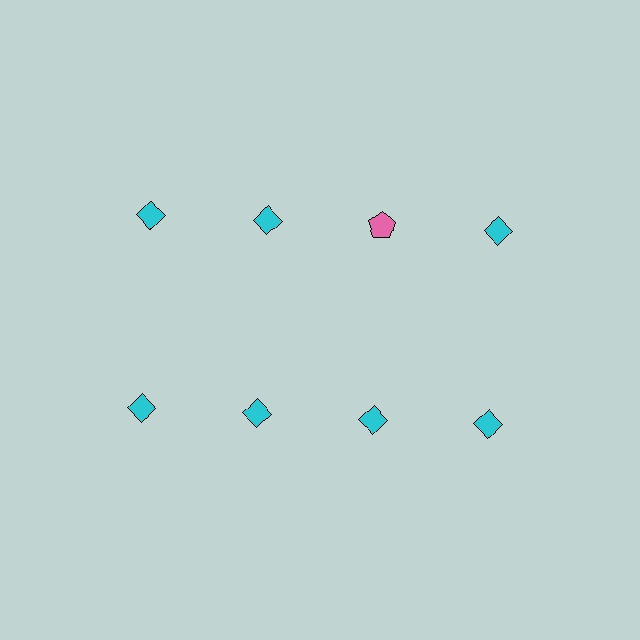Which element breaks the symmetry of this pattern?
The pink pentagon in the top row, center column breaks the symmetry. All other shapes are cyan diamonds.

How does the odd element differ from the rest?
It differs in both color (pink instead of cyan) and shape (pentagon instead of diamond).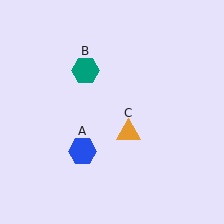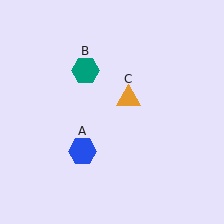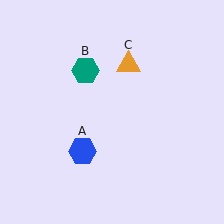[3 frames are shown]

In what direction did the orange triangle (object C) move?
The orange triangle (object C) moved up.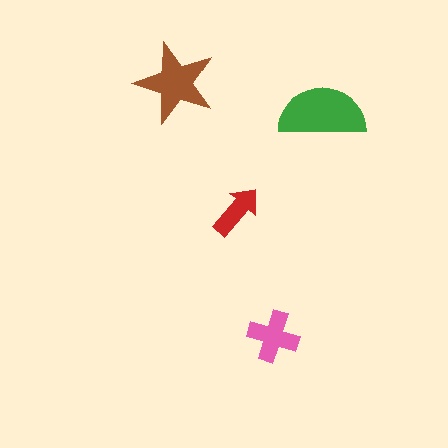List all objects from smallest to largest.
The red arrow, the pink cross, the brown star, the green semicircle.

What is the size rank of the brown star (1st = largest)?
2nd.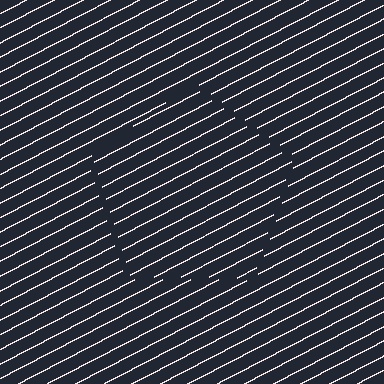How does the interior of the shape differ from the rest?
The interior of the shape contains the same grating, shifted by half a period — the contour is defined by the phase discontinuity where line-ends from the inner and outer gratings abut.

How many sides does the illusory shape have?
5 sides — the line-ends trace a pentagon.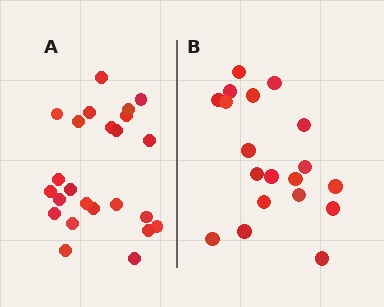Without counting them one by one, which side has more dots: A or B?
Region A (the left region) has more dots.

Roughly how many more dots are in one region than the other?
Region A has about 5 more dots than region B.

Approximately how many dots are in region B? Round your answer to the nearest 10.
About 20 dots. (The exact count is 19, which rounds to 20.)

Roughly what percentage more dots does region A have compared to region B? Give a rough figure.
About 25% more.